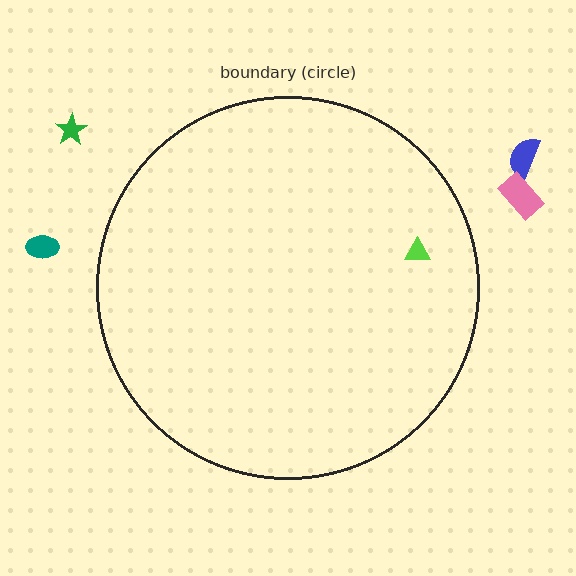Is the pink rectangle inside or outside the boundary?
Outside.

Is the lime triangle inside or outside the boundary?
Inside.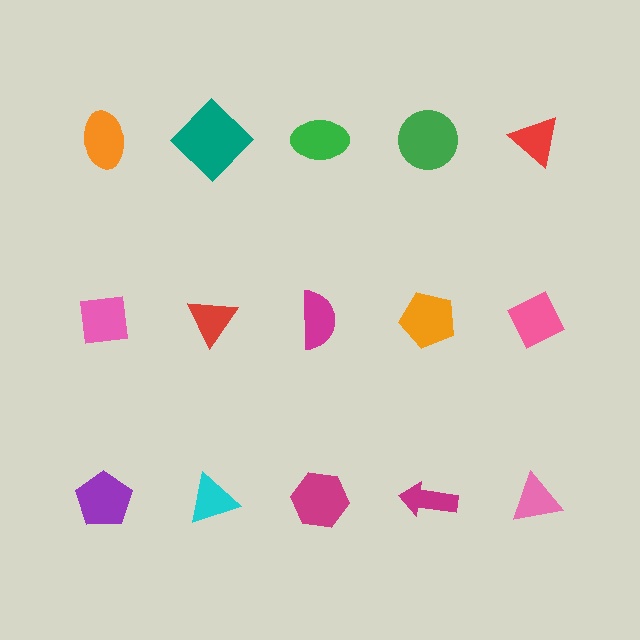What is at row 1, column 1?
An orange ellipse.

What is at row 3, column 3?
A magenta hexagon.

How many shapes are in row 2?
5 shapes.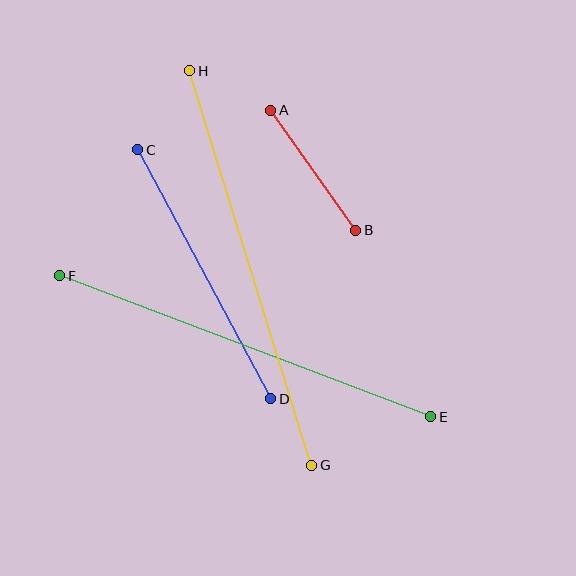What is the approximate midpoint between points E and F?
The midpoint is at approximately (245, 346) pixels.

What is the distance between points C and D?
The distance is approximately 283 pixels.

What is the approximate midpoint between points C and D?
The midpoint is at approximately (204, 274) pixels.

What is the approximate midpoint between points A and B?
The midpoint is at approximately (313, 170) pixels.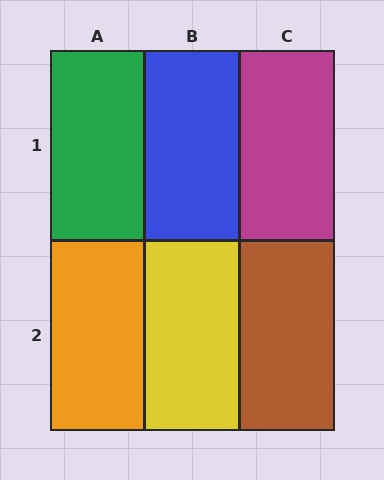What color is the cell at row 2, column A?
Orange.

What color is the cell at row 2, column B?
Yellow.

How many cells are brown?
1 cell is brown.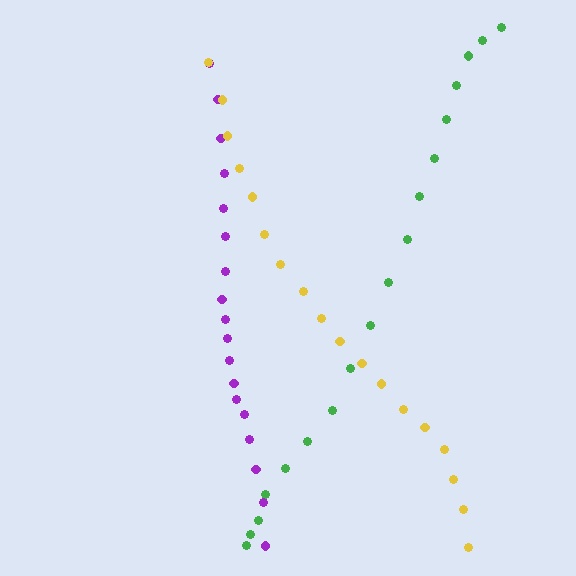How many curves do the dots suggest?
There are 3 distinct paths.